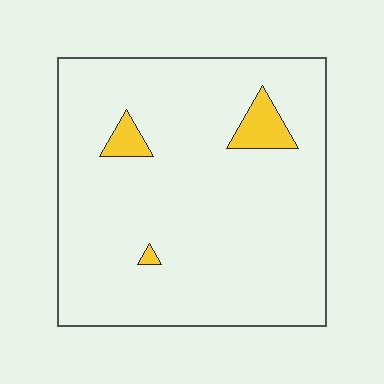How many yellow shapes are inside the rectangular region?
3.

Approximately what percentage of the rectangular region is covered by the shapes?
Approximately 5%.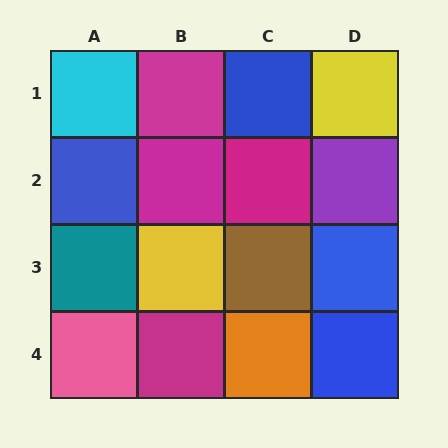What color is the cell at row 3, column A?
Teal.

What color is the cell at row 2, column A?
Blue.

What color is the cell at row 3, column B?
Yellow.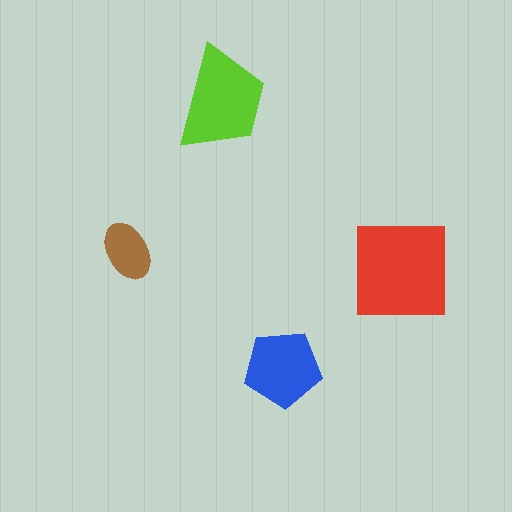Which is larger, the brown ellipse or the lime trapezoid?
The lime trapezoid.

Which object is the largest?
The red square.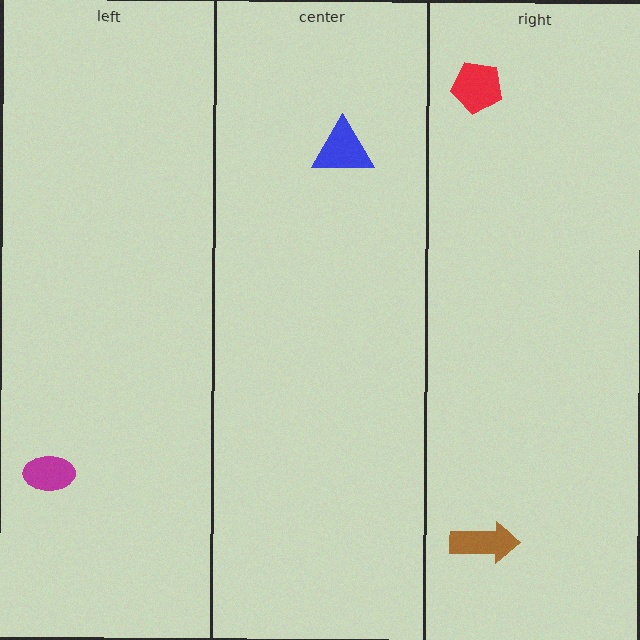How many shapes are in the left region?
1.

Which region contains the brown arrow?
The right region.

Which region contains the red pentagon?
The right region.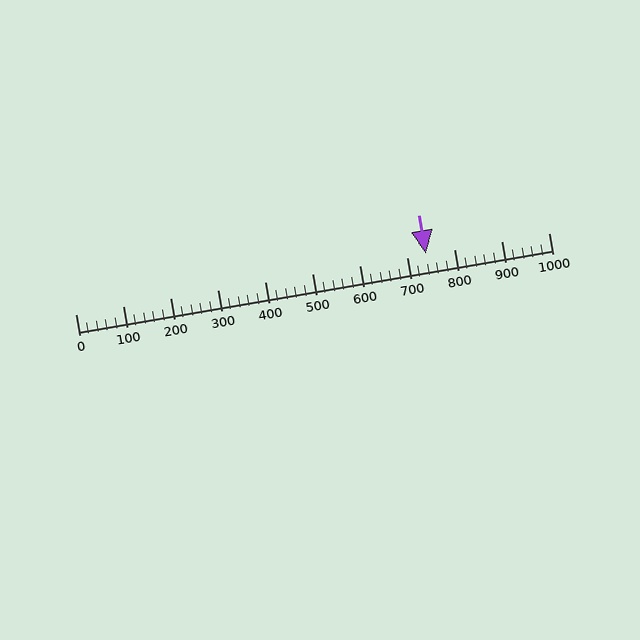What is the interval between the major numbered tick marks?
The major tick marks are spaced 100 units apart.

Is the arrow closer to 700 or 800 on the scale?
The arrow is closer to 700.